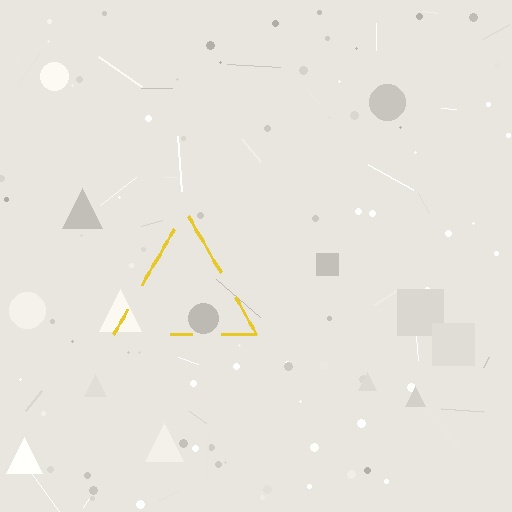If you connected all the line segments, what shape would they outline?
They would outline a triangle.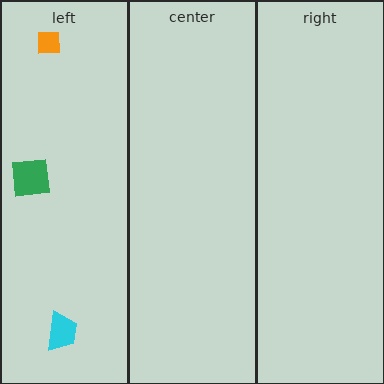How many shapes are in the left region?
3.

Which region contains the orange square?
The left region.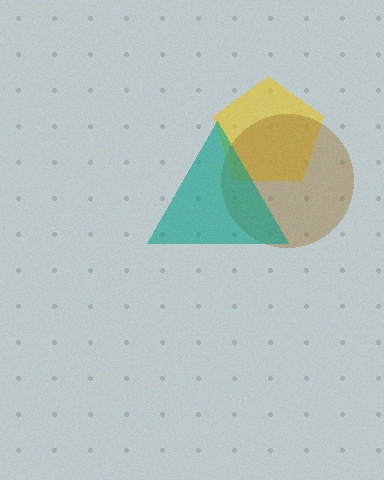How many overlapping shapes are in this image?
There are 3 overlapping shapes in the image.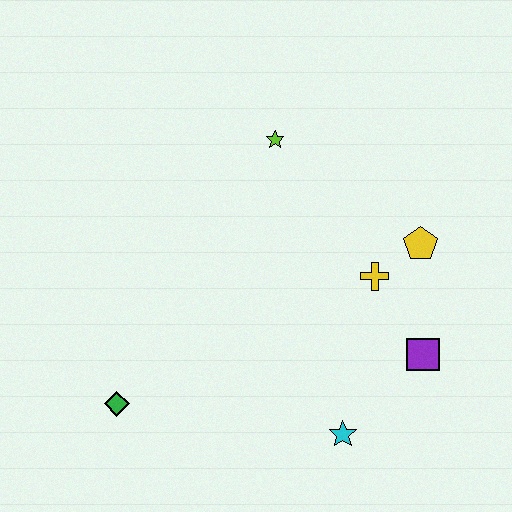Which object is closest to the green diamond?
The cyan star is closest to the green diamond.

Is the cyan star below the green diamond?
Yes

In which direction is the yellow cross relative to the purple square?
The yellow cross is above the purple square.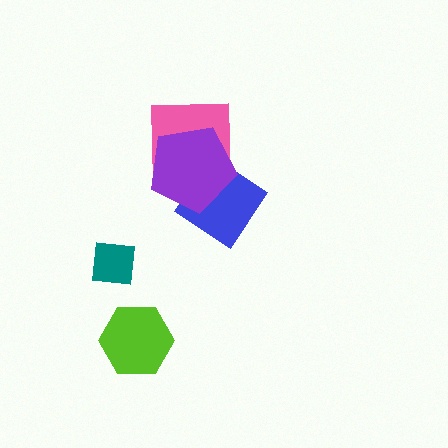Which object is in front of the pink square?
The purple pentagon is in front of the pink square.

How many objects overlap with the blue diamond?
2 objects overlap with the blue diamond.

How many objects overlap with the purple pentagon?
2 objects overlap with the purple pentagon.